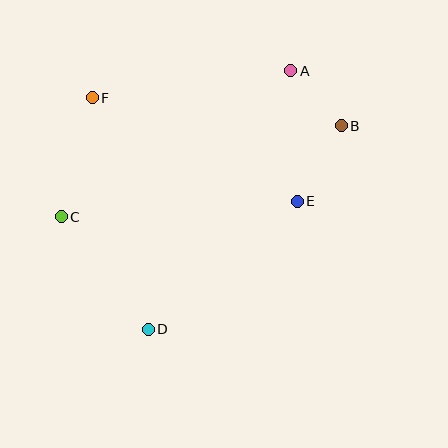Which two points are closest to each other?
Points A and B are closest to each other.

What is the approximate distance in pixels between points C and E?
The distance between C and E is approximately 237 pixels.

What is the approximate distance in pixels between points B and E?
The distance between B and E is approximately 87 pixels.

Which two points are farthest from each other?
Points A and D are farthest from each other.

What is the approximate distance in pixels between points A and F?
The distance between A and F is approximately 200 pixels.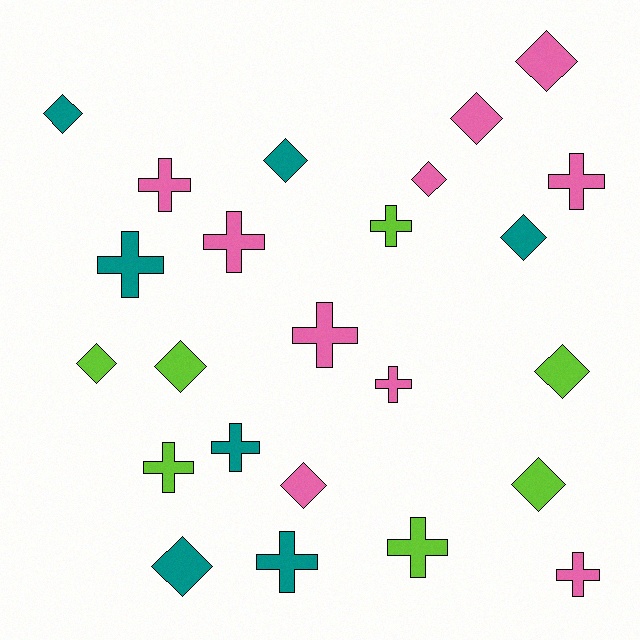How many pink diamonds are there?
There are 4 pink diamonds.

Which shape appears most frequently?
Diamond, with 12 objects.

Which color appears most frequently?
Pink, with 10 objects.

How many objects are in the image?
There are 24 objects.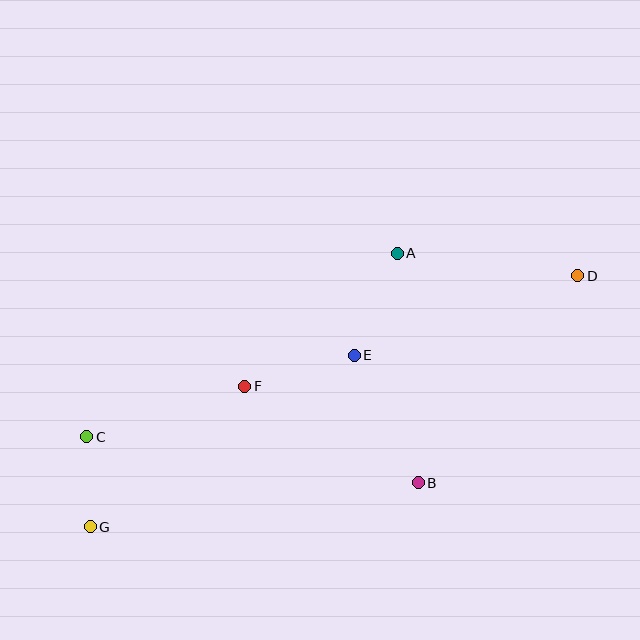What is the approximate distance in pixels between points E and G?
The distance between E and G is approximately 315 pixels.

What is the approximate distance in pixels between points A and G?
The distance between A and G is approximately 411 pixels.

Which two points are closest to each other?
Points C and G are closest to each other.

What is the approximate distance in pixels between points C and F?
The distance between C and F is approximately 166 pixels.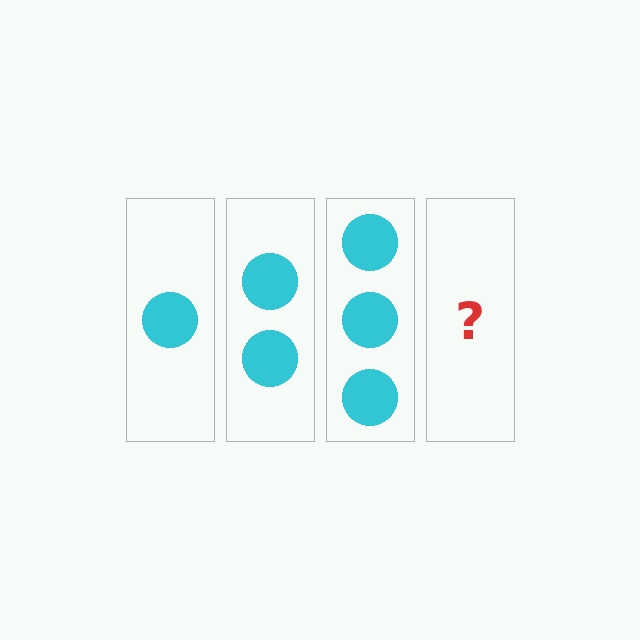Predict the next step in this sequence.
The next step is 4 circles.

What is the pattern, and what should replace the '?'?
The pattern is that each step adds one more circle. The '?' should be 4 circles.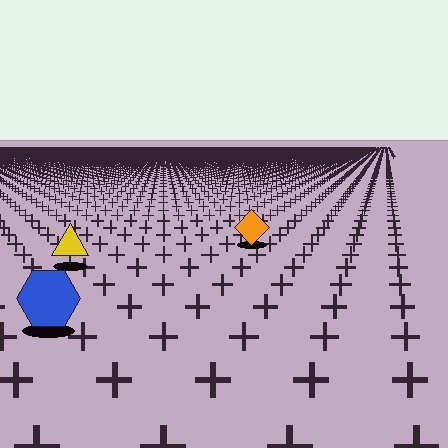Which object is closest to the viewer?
The blue hexagon is closest. The texture marks near it are larger and more spread out.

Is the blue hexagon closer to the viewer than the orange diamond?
Yes. The blue hexagon is closer — you can tell from the texture gradient: the ground texture is coarser near it.